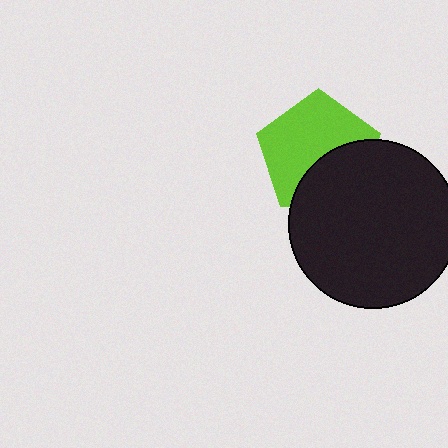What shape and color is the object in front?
The object in front is a black circle.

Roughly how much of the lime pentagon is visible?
About half of it is visible (roughly 62%).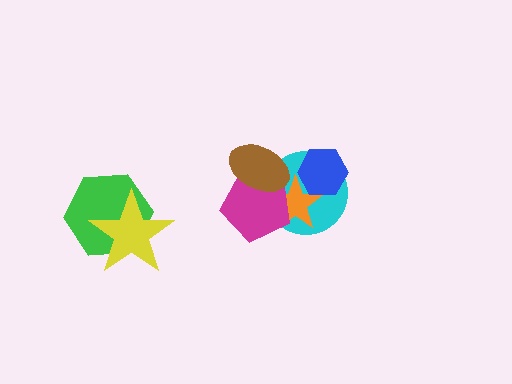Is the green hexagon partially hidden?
Yes, it is partially covered by another shape.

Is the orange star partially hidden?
Yes, it is partially covered by another shape.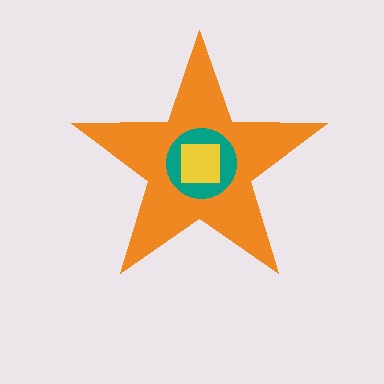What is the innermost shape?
The yellow square.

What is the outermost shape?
The orange star.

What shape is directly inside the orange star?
The teal circle.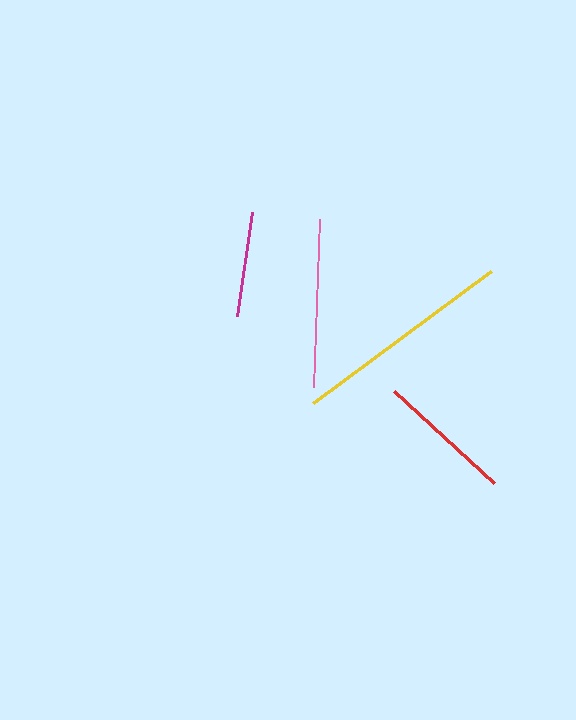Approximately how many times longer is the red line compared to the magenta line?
The red line is approximately 1.3 times the length of the magenta line.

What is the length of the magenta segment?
The magenta segment is approximately 106 pixels long.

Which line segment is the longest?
The yellow line is the longest at approximately 222 pixels.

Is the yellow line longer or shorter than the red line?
The yellow line is longer than the red line.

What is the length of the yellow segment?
The yellow segment is approximately 222 pixels long.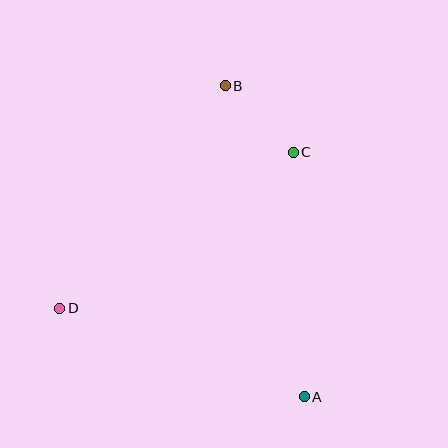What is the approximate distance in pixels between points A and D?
The distance between A and D is approximately 260 pixels.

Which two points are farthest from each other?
Points A and B are farthest from each other.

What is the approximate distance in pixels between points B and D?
The distance between B and D is approximately 278 pixels.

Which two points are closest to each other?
Points B and C are closest to each other.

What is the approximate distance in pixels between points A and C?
The distance between A and C is approximately 245 pixels.